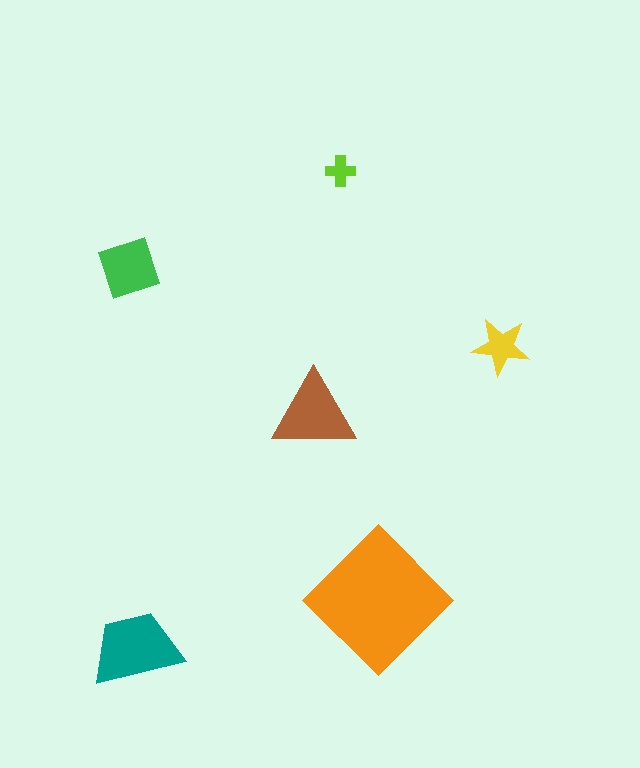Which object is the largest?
The orange diamond.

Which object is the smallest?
The lime cross.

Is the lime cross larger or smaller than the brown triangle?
Smaller.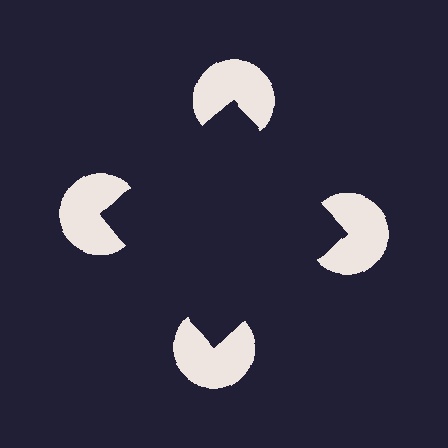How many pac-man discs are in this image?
There are 4 — one at each vertex of the illusory square.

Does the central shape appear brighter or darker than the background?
It typically appears slightly darker than the background, even though no actual brightness change is drawn.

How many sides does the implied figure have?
4 sides.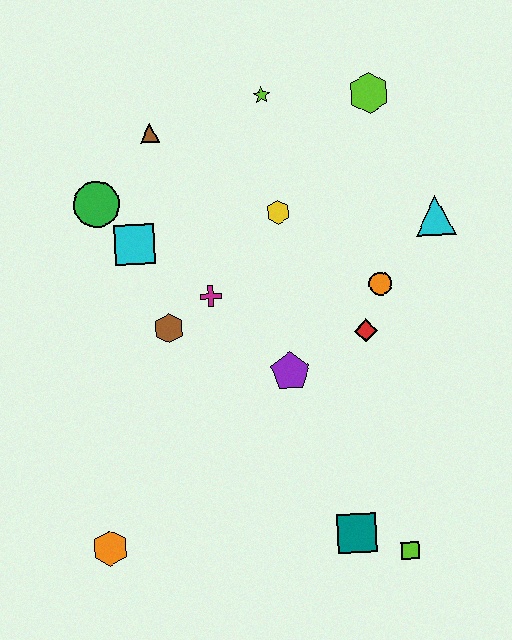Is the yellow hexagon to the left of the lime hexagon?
Yes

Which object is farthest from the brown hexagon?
The lime square is farthest from the brown hexagon.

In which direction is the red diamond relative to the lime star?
The red diamond is below the lime star.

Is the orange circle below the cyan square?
Yes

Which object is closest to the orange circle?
The red diamond is closest to the orange circle.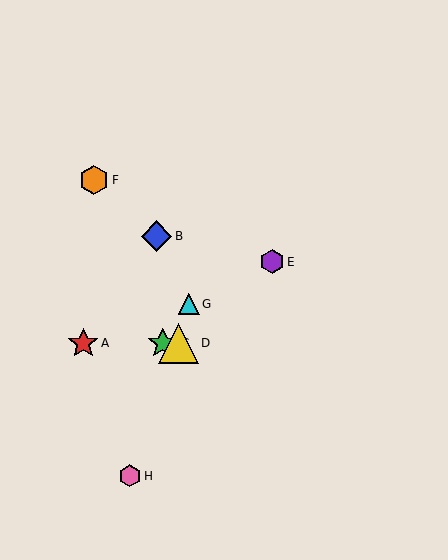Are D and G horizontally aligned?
No, D is at y≈343 and G is at y≈304.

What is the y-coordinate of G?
Object G is at y≈304.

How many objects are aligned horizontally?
3 objects (A, C, D) are aligned horizontally.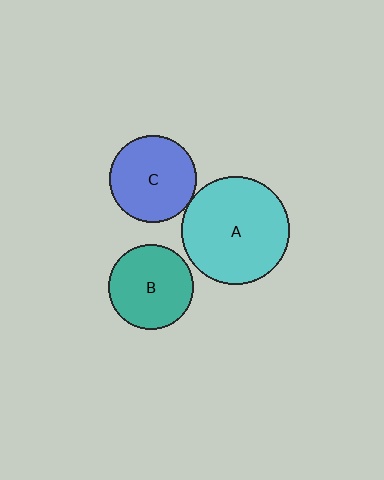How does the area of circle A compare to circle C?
Approximately 1.6 times.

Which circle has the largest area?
Circle A (cyan).